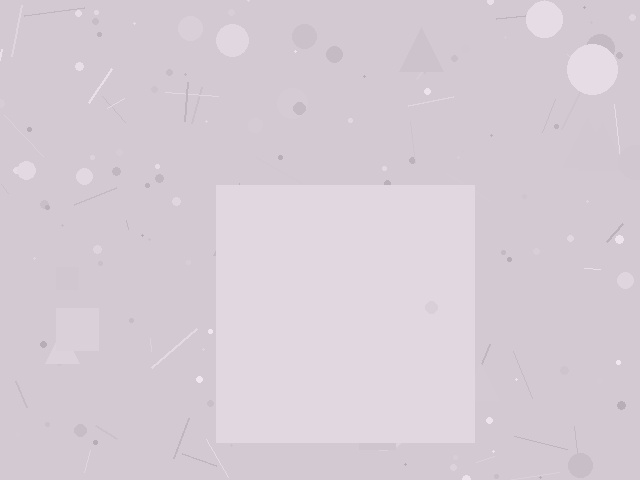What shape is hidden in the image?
A square is hidden in the image.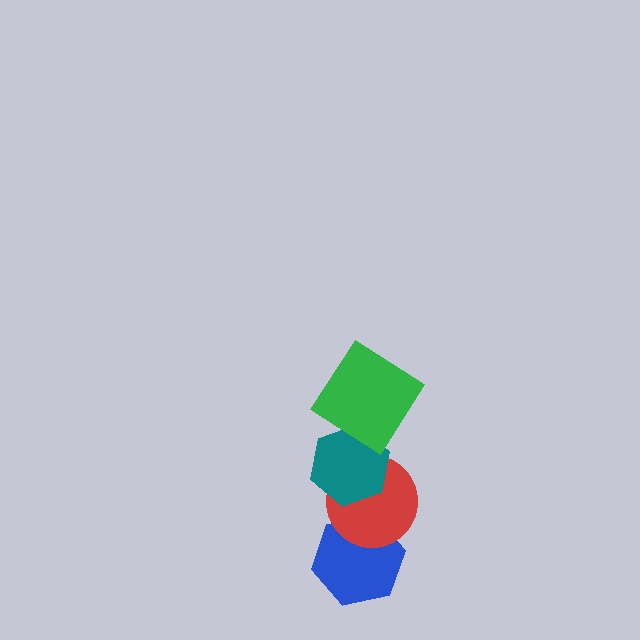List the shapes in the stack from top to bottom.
From top to bottom: the green diamond, the teal hexagon, the red circle, the blue hexagon.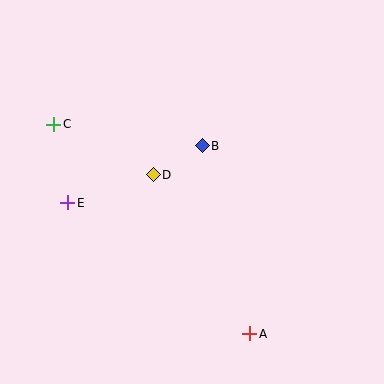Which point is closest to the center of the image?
Point D at (153, 175) is closest to the center.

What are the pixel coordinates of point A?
Point A is at (250, 334).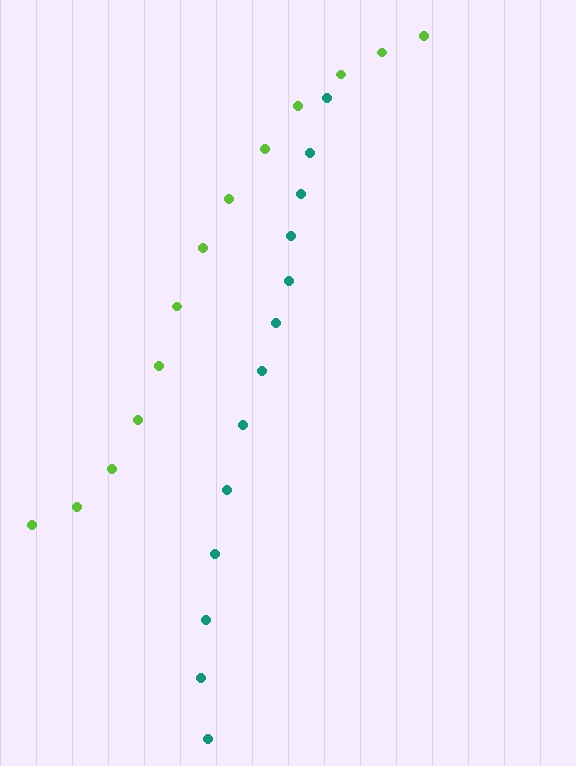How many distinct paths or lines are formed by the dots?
There are 2 distinct paths.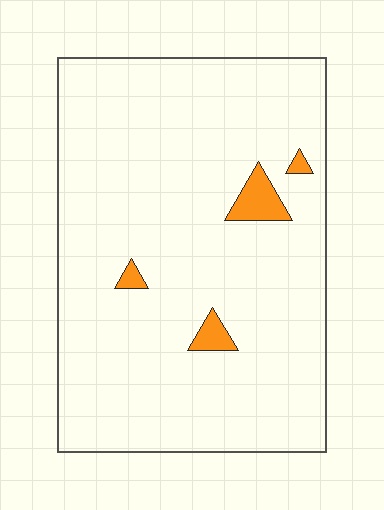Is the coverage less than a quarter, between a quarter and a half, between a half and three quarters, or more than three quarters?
Less than a quarter.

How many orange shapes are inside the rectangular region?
4.